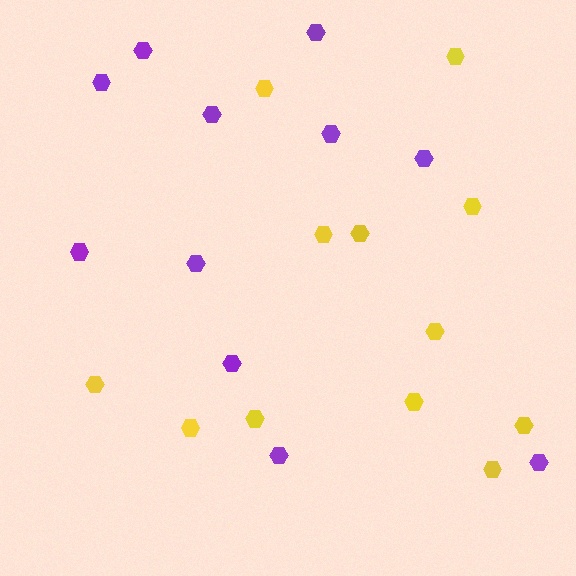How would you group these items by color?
There are 2 groups: one group of purple hexagons (11) and one group of yellow hexagons (12).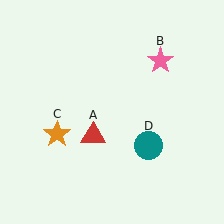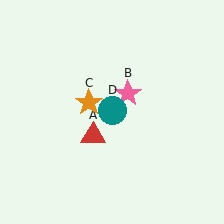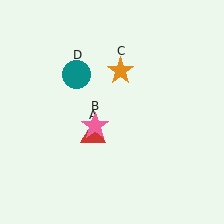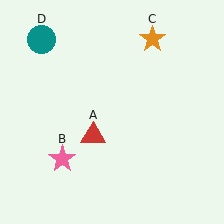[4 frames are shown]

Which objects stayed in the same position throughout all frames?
Red triangle (object A) remained stationary.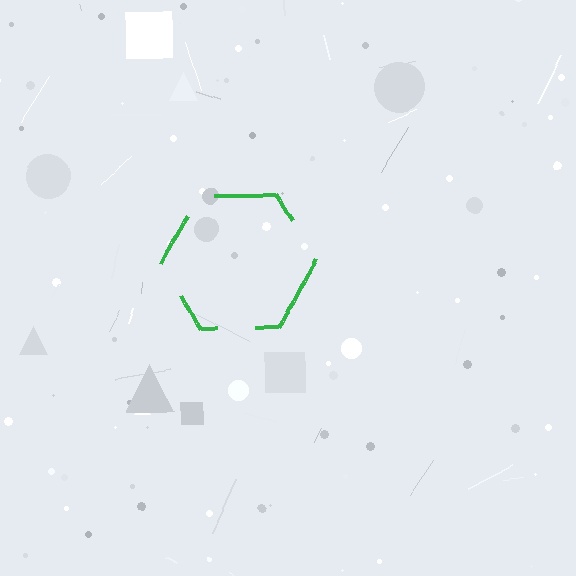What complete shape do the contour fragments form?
The contour fragments form a hexagon.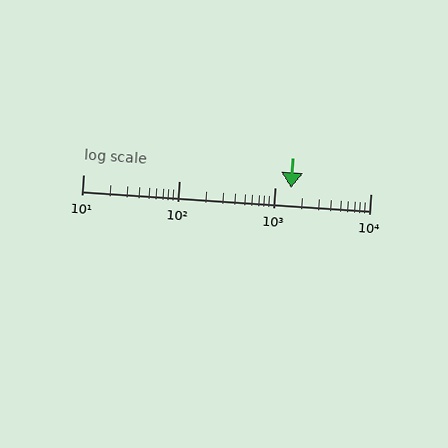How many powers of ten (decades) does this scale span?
The scale spans 3 decades, from 10 to 10000.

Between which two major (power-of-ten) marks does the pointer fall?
The pointer is between 1000 and 10000.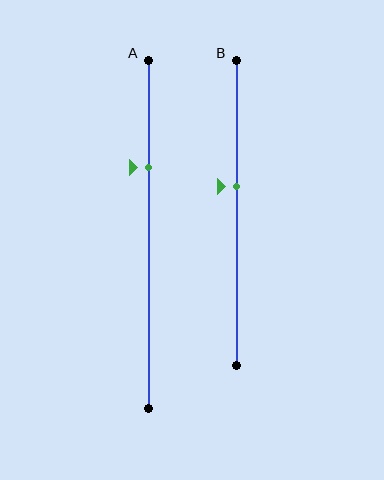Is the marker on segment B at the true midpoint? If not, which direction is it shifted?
No, the marker on segment B is shifted upward by about 9% of the segment length.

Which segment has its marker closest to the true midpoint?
Segment B has its marker closest to the true midpoint.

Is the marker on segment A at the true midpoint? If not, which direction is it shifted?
No, the marker on segment A is shifted upward by about 19% of the segment length.